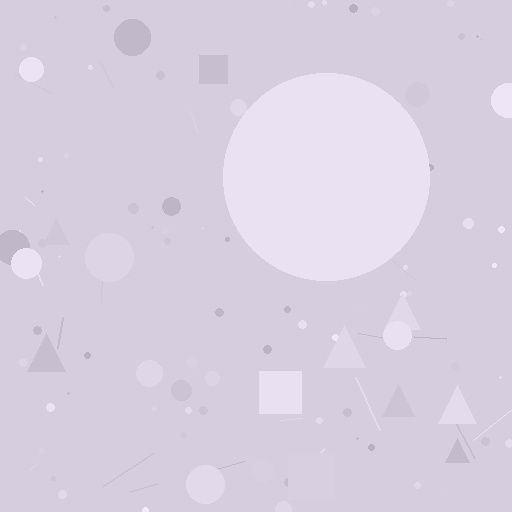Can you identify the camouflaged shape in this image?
The camouflaged shape is a circle.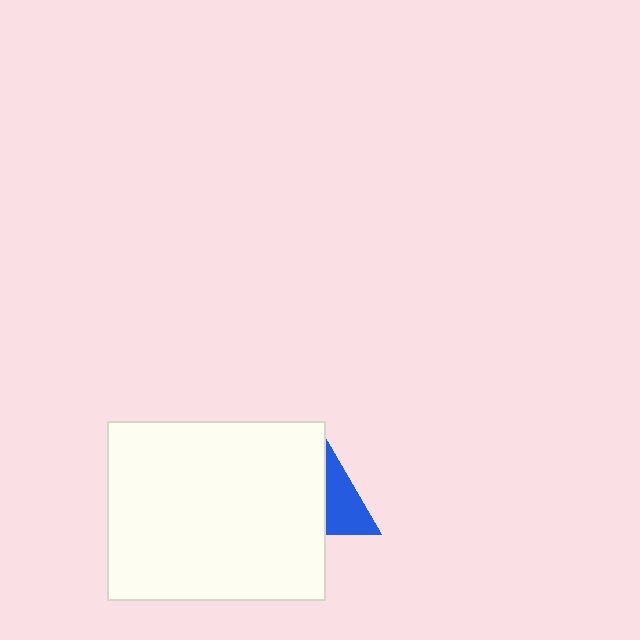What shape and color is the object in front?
The object in front is a white rectangle.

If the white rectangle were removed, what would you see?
You would see the complete blue triangle.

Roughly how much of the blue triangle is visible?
About half of it is visible (roughly 47%).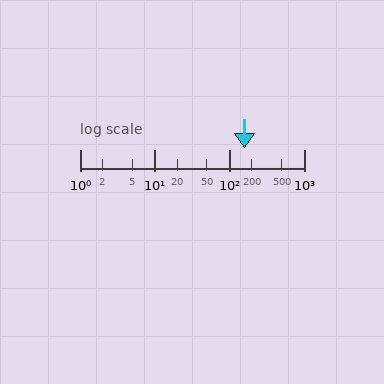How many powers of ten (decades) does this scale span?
The scale spans 3 decades, from 1 to 1000.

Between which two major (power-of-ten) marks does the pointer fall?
The pointer is between 100 and 1000.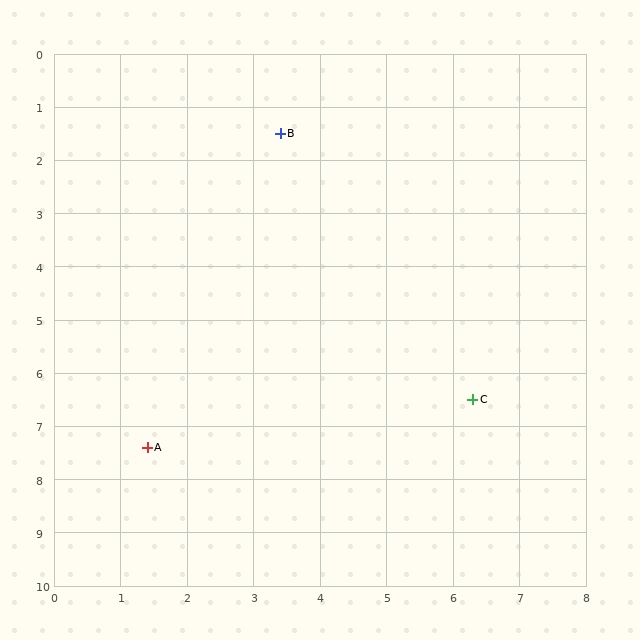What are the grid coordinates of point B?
Point B is at approximately (3.4, 1.5).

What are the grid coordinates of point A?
Point A is at approximately (1.4, 7.4).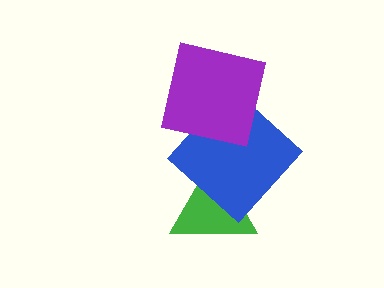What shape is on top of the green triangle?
The blue diamond is on top of the green triangle.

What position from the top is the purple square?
The purple square is 1st from the top.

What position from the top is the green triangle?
The green triangle is 3rd from the top.